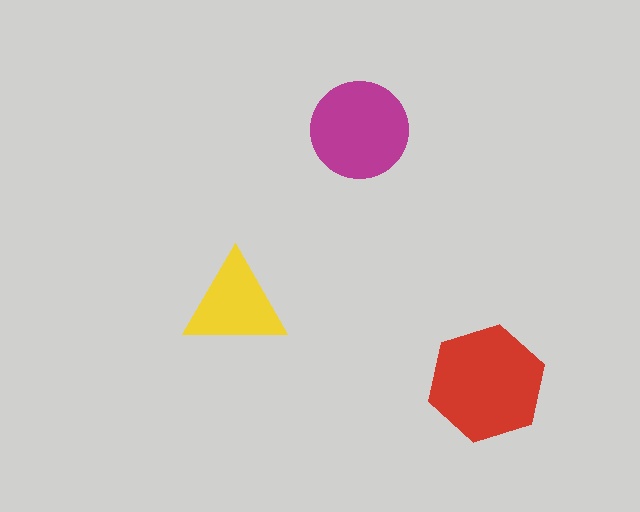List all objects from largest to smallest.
The red hexagon, the magenta circle, the yellow triangle.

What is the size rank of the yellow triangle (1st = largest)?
3rd.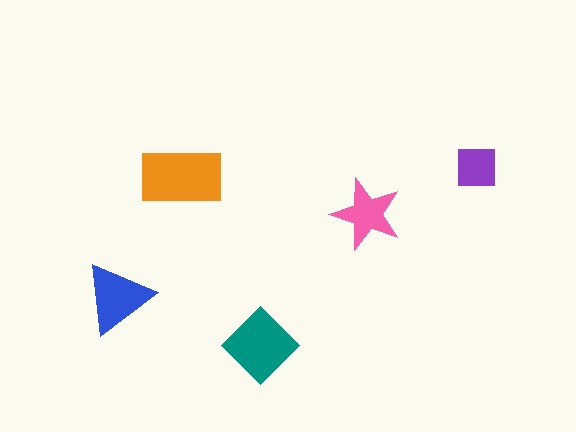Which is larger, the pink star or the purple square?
The pink star.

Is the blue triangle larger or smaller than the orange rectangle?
Smaller.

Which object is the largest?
The orange rectangle.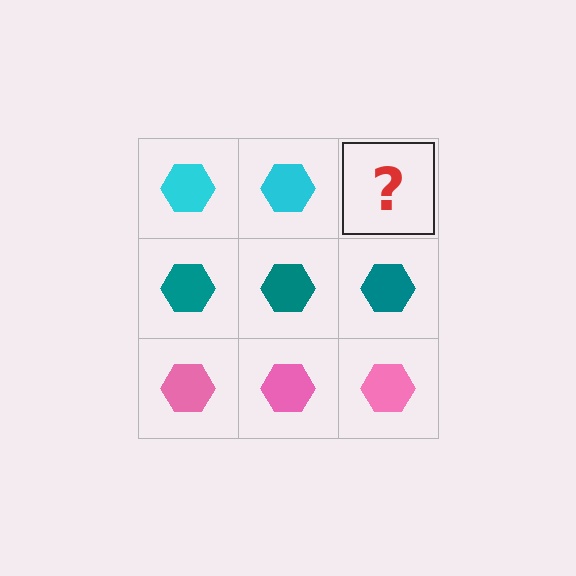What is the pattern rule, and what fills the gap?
The rule is that each row has a consistent color. The gap should be filled with a cyan hexagon.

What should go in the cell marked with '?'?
The missing cell should contain a cyan hexagon.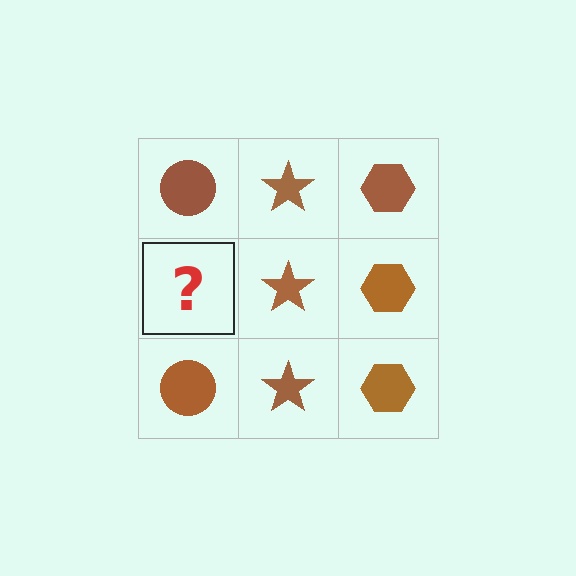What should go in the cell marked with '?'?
The missing cell should contain a brown circle.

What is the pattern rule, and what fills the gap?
The rule is that each column has a consistent shape. The gap should be filled with a brown circle.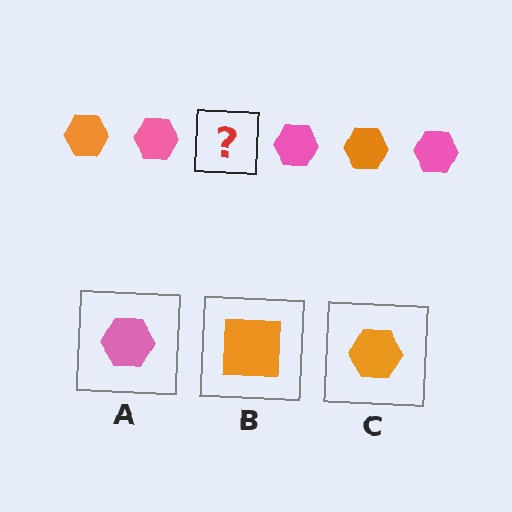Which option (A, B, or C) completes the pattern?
C.